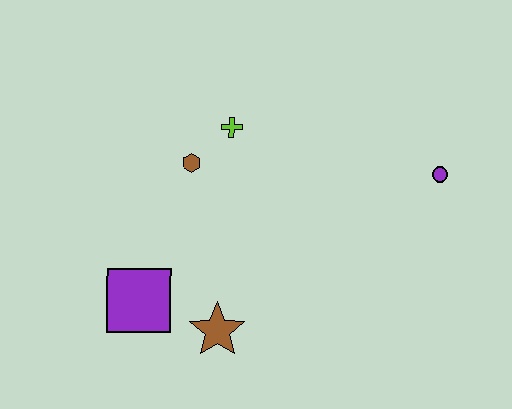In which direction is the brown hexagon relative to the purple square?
The brown hexagon is above the purple square.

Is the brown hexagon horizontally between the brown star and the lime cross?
No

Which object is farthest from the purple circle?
The purple square is farthest from the purple circle.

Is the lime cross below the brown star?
No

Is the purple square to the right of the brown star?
No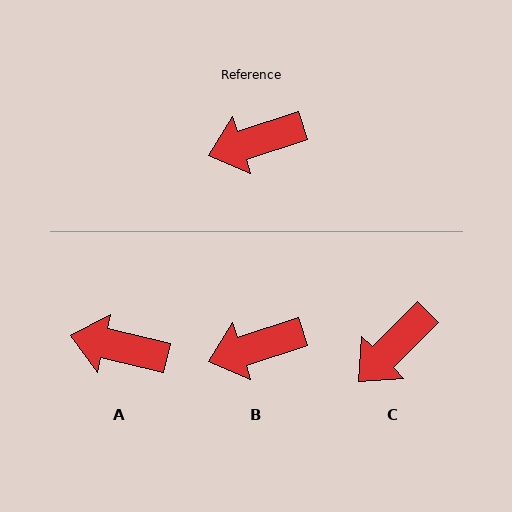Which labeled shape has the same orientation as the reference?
B.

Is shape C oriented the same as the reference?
No, it is off by about 28 degrees.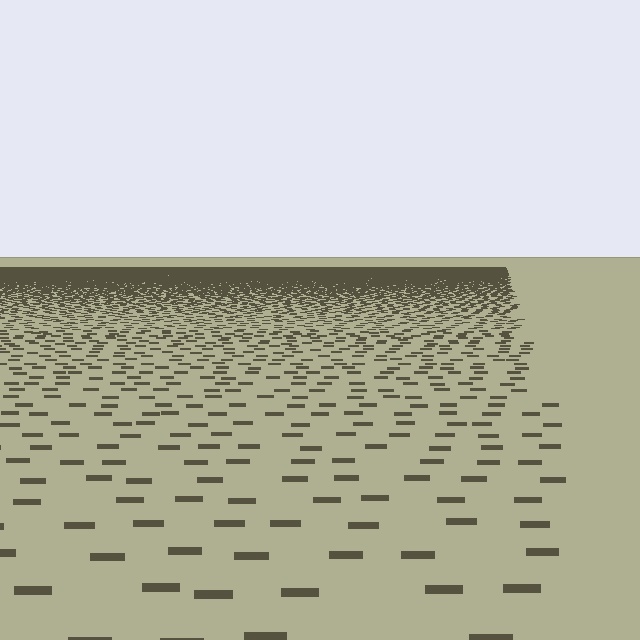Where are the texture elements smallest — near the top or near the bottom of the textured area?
Near the top.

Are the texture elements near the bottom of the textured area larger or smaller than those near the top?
Larger. Near the bottom, elements are closer to the viewer and appear at a bigger on-screen size.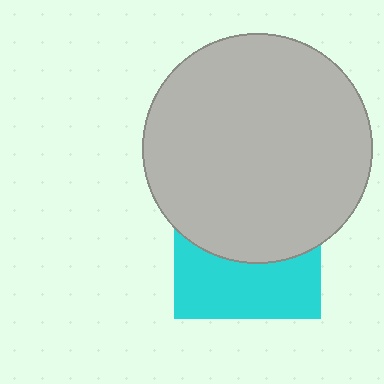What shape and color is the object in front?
The object in front is a light gray circle.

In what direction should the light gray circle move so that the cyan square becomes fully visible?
The light gray circle should move up. That is the shortest direction to clear the overlap and leave the cyan square fully visible.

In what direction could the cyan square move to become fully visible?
The cyan square could move down. That would shift it out from behind the light gray circle entirely.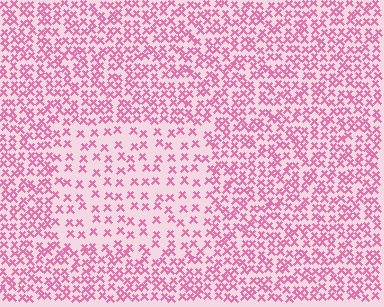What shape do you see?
I see a rectangle.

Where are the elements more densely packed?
The elements are more densely packed outside the rectangle boundary.